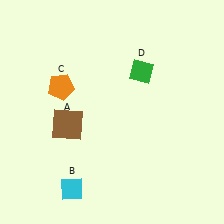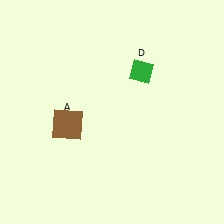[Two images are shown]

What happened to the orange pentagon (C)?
The orange pentagon (C) was removed in Image 2. It was in the top-left area of Image 1.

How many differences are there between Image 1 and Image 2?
There are 2 differences between the two images.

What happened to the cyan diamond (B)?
The cyan diamond (B) was removed in Image 2. It was in the bottom-left area of Image 1.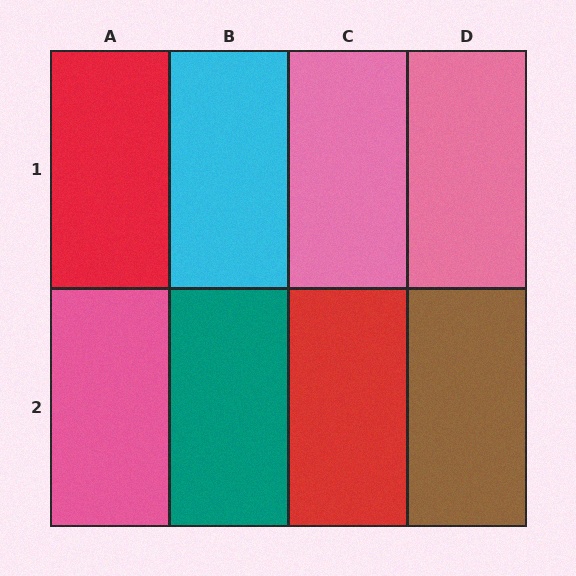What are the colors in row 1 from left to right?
Red, cyan, pink, pink.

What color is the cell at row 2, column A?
Pink.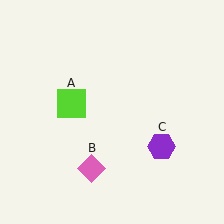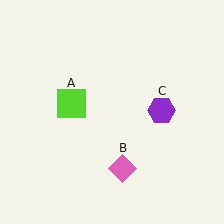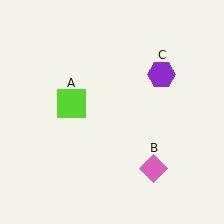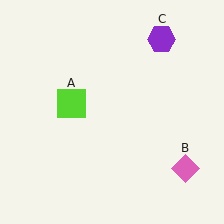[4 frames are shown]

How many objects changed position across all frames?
2 objects changed position: pink diamond (object B), purple hexagon (object C).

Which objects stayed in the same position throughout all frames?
Lime square (object A) remained stationary.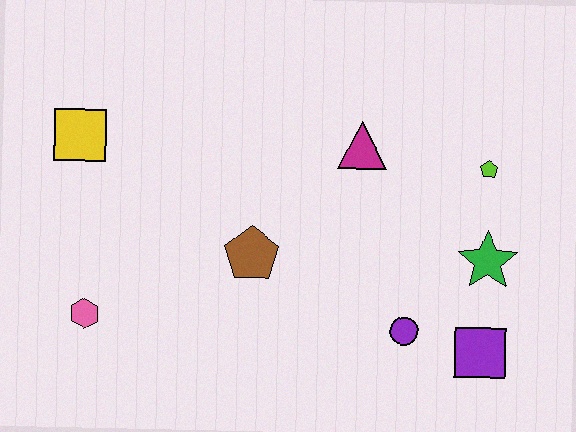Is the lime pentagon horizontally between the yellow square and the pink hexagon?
No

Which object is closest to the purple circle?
The purple square is closest to the purple circle.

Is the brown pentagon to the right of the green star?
No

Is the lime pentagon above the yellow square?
No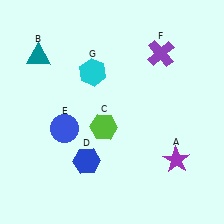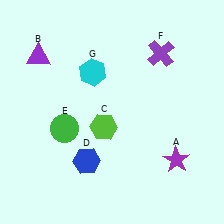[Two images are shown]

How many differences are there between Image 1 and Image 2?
There are 2 differences between the two images.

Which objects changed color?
B changed from teal to purple. E changed from blue to green.